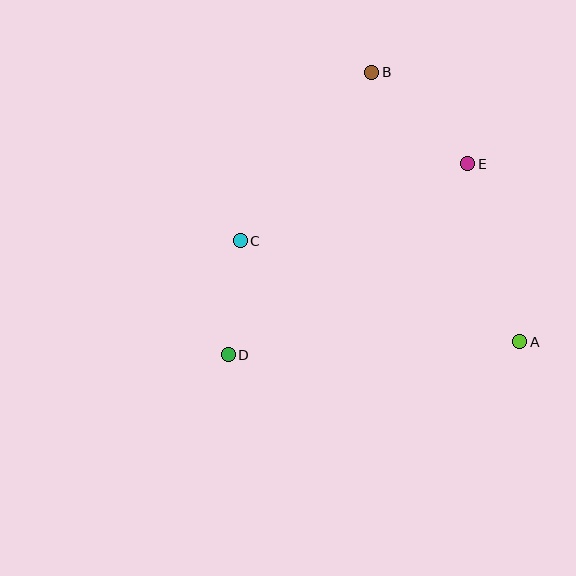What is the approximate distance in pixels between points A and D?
The distance between A and D is approximately 292 pixels.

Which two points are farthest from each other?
Points B and D are farthest from each other.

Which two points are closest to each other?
Points C and D are closest to each other.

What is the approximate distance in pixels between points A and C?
The distance between A and C is approximately 297 pixels.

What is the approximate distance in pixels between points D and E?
The distance between D and E is approximately 306 pixels.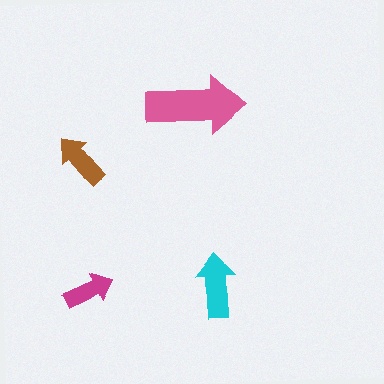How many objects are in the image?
There are 4 objects in the image.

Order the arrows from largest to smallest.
the pink one, the cyan one, the brown one, the magenta one.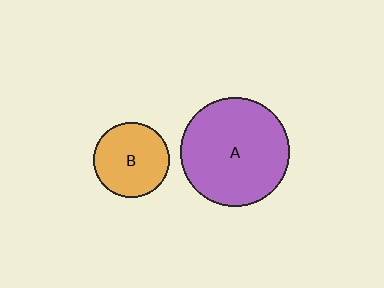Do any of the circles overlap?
No, none of the circles overlap.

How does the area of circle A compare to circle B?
Approximately 2.1 times.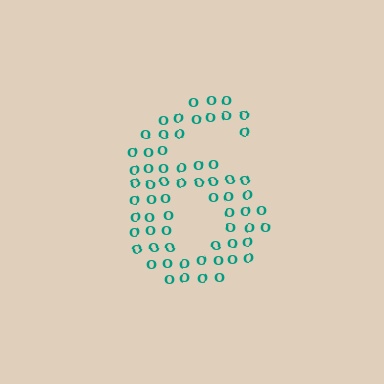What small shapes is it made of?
It is made of small letter O's.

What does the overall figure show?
The overall figure shows the digit 6.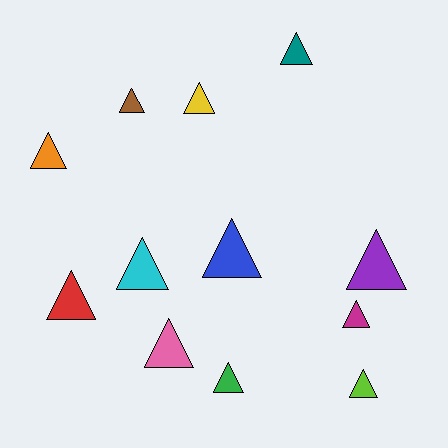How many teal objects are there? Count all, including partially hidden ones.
There is 1 teal object.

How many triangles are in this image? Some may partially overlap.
There are 12 triangles.